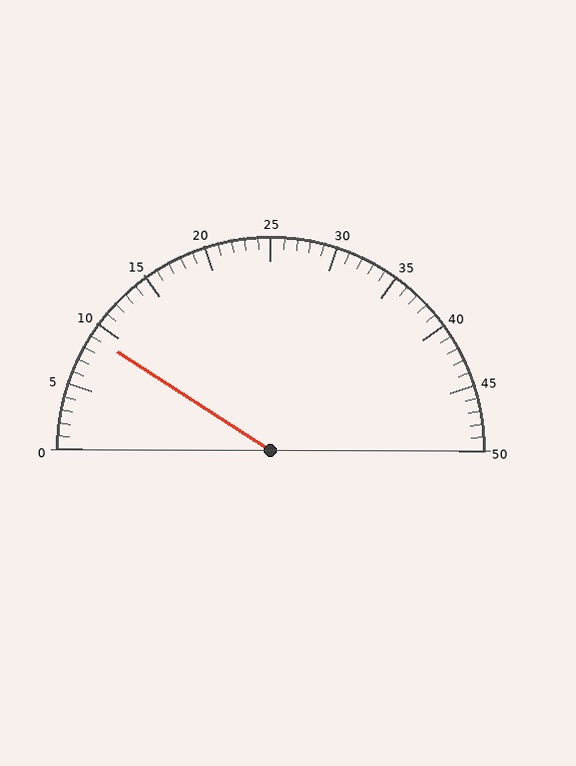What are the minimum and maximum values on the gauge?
The gauge ranges from 0 to 50.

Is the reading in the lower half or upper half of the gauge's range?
The reading is in the lower half of the range (0 to 50).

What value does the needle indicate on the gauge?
The needle indicates approximately 9.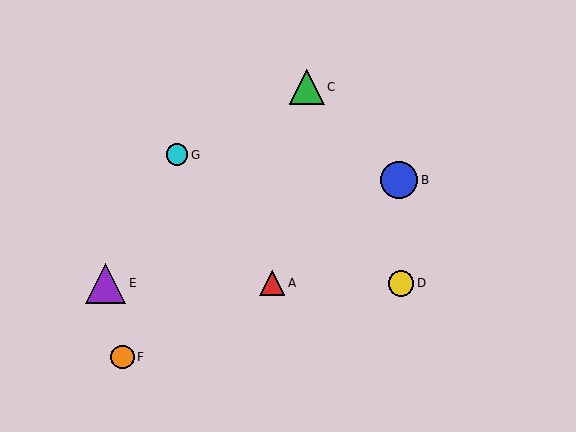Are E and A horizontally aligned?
Yes, both are at y≈283.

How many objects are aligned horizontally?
3 objects (A, D, E) are aligned horizontally.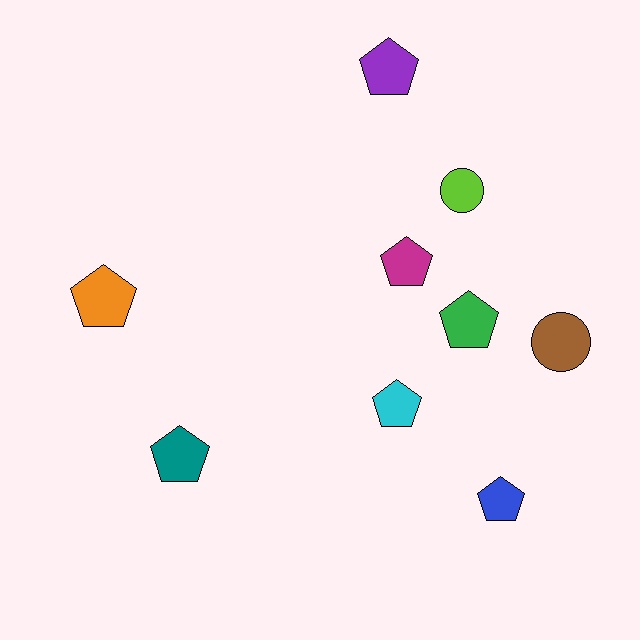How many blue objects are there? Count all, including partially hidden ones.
There is 1 blue object.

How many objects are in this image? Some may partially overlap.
There are 9 objects.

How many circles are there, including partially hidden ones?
There are 2 circles.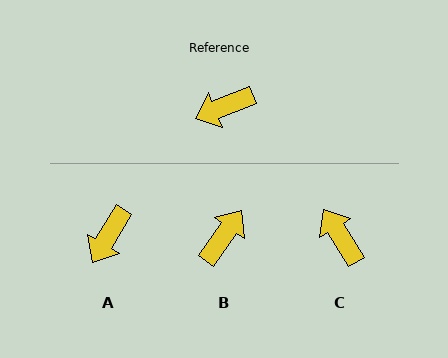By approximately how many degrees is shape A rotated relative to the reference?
Approximately 37 degrees counter-clockwise.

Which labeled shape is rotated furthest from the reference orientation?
B, about 147 degrees away.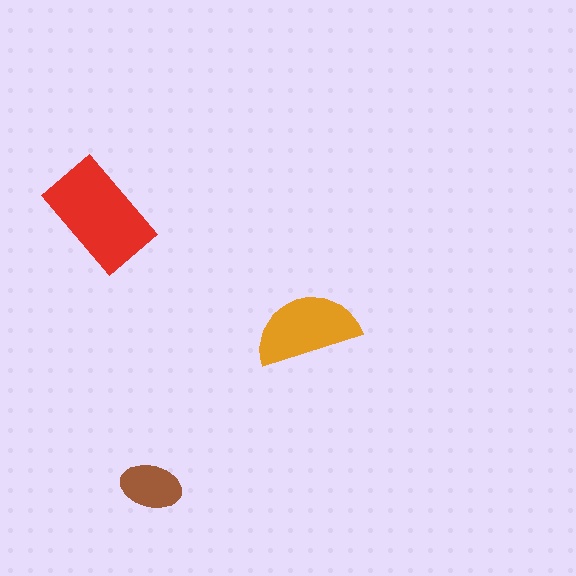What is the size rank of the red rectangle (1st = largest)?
1st.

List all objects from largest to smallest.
The red rectangle, the orange semicircle, the brown ellipse.